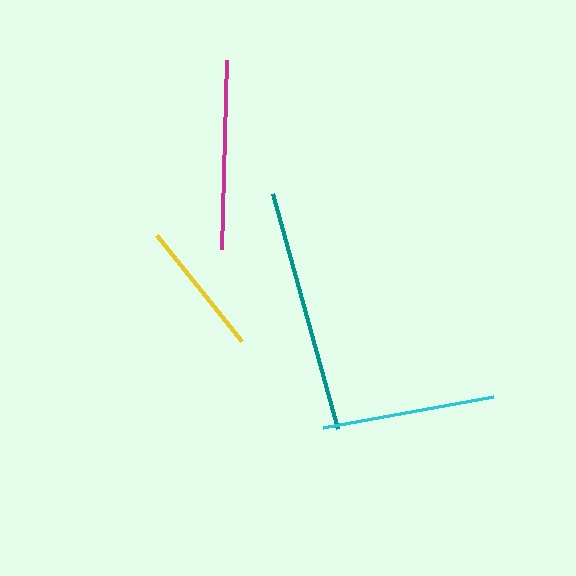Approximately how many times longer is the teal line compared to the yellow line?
The teal line is approximately 1.8 times the length of the yellow line.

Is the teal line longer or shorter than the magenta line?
The teal line is longer than the magenta line.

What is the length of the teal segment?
The teal segment is approximately 244 pixels long.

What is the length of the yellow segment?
The yellow segment is approximately 136 pixels long.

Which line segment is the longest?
The teal line is the longest at approximately 244 pixels.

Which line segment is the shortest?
The yellow line is the shortest at approximately 136 pixels.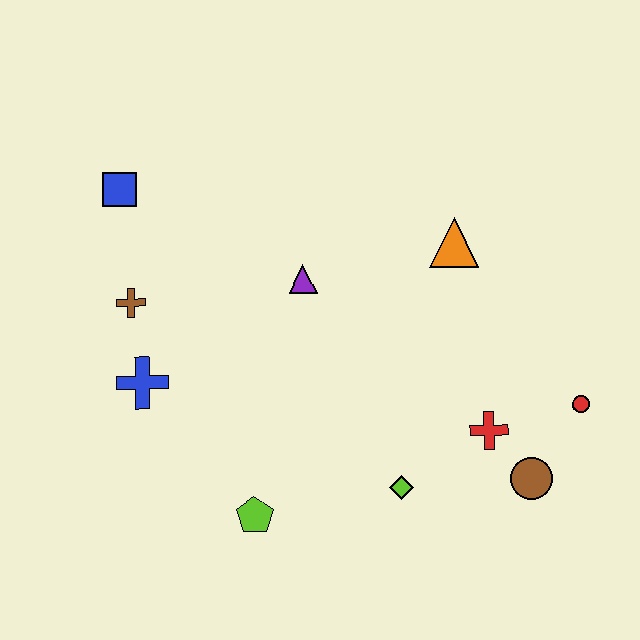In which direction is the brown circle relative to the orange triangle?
The brown circle is below the orange triangle.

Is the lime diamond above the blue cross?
No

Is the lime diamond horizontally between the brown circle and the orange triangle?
No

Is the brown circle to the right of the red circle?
No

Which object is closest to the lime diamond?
The red cross is closest to the lime diamond.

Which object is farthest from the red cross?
The blue square is farthest from the red cross.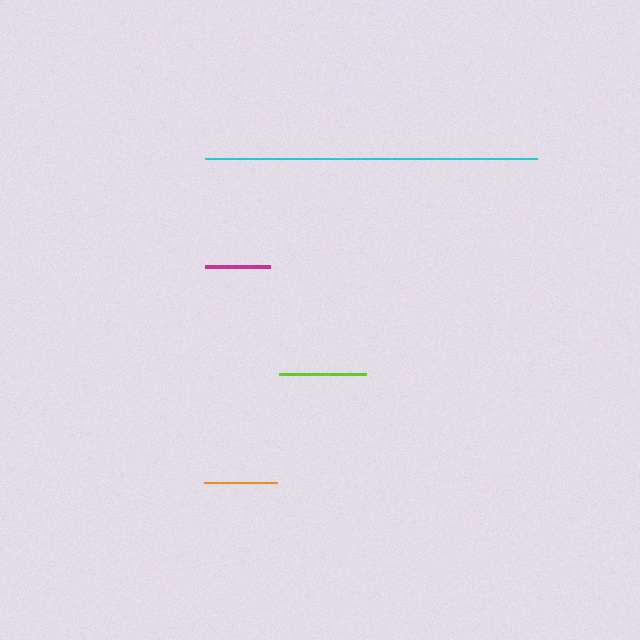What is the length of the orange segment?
The orange segment is approximately 72 pixels long.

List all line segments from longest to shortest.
From longest to shortest: cyan, lime, orange, magenta.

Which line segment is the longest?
The cyan line is the longest at approximately 332 pixels.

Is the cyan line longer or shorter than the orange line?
The cyan line is longer than the orange line.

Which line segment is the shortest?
The magenta line is the shortest at approximately 64 pixels.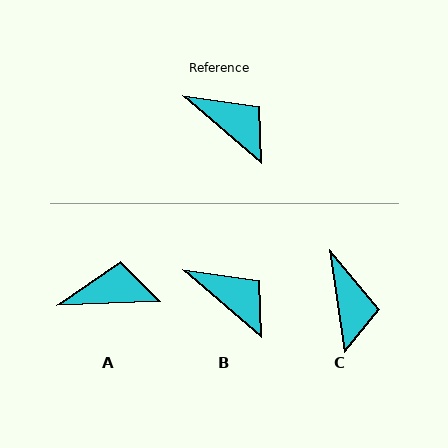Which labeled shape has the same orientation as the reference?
B.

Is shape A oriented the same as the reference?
No, it is off by about 43 degrees.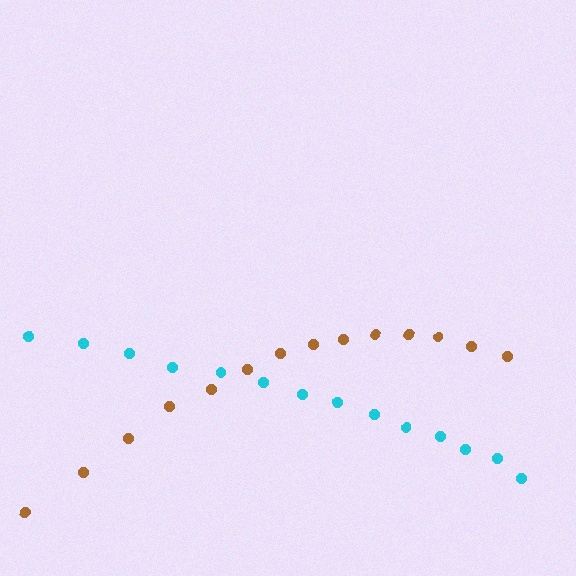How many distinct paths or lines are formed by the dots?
There are 2 distinct paths.